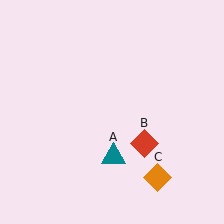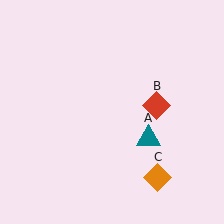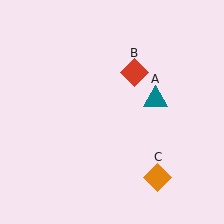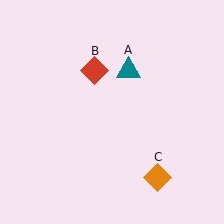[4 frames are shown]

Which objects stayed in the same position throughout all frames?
Orange diamond (object C) remained stationary.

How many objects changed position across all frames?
2 objects changed position: teal triangle (object A), red diamond (object B).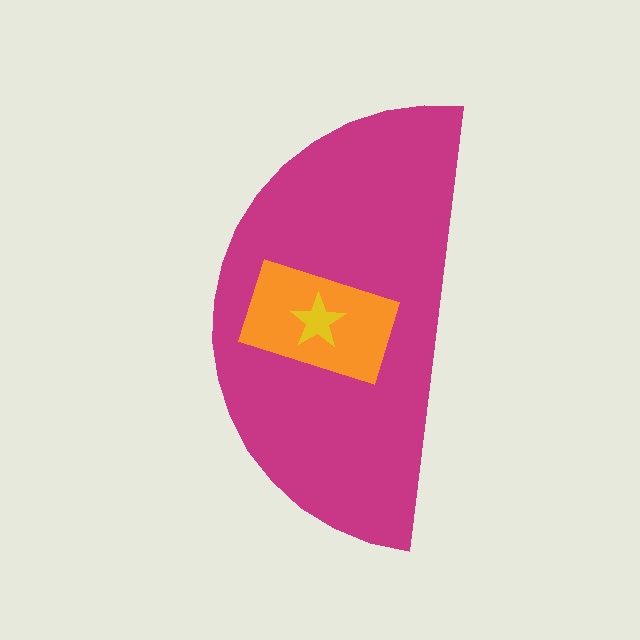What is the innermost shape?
The yellow star.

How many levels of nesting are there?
3.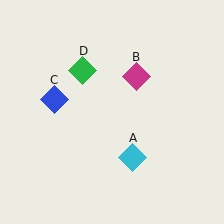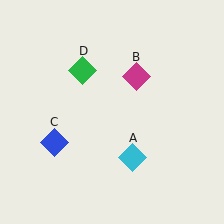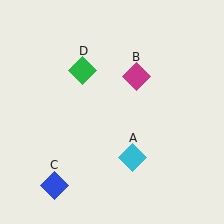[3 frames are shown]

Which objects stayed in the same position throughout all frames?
Cyan diamond (object A) and magenta diamond (object B) and green diamond (object D) remained stationary.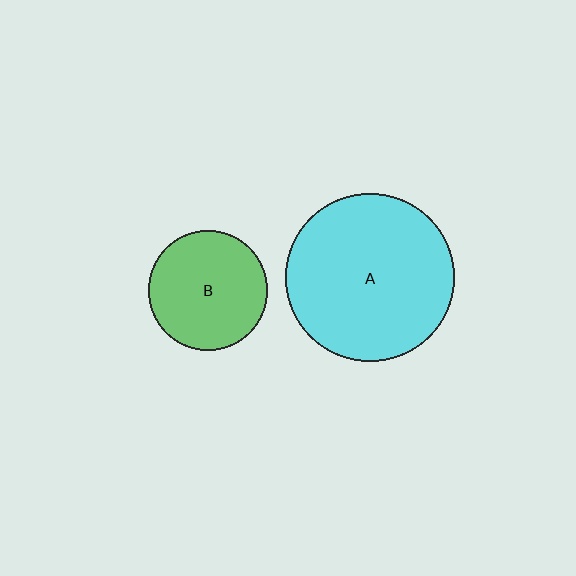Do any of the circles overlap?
No, none of the circles overlap.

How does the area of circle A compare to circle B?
Approximately 2.0 times.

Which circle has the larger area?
Circle A (cyan).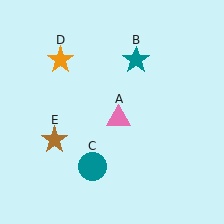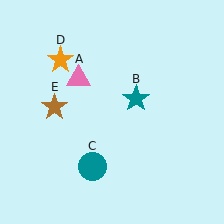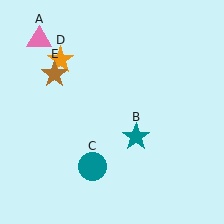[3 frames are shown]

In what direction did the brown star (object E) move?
The brown star (object E) moved up.